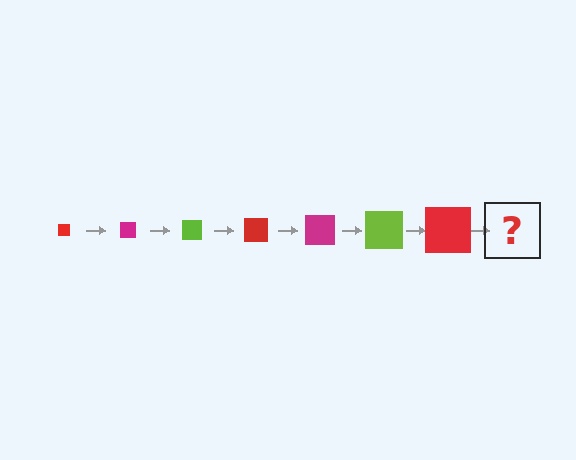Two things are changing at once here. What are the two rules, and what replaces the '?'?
The two rules are that the square grows larger each step and the color cycles through red, magenta, and lime. The '?' should be a magenta square, larger than the previous one.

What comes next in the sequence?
The next element should be a magenta square, larger than the previous one.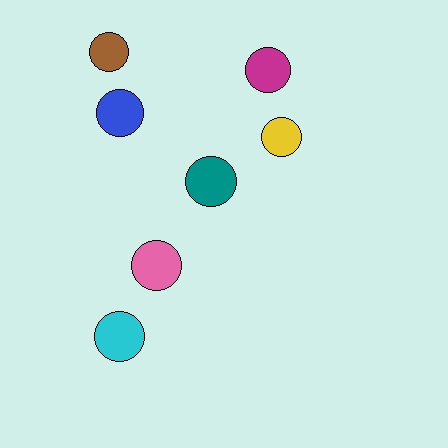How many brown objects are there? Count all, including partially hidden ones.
There is 1 brown object.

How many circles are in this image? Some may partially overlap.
There are 7 circles.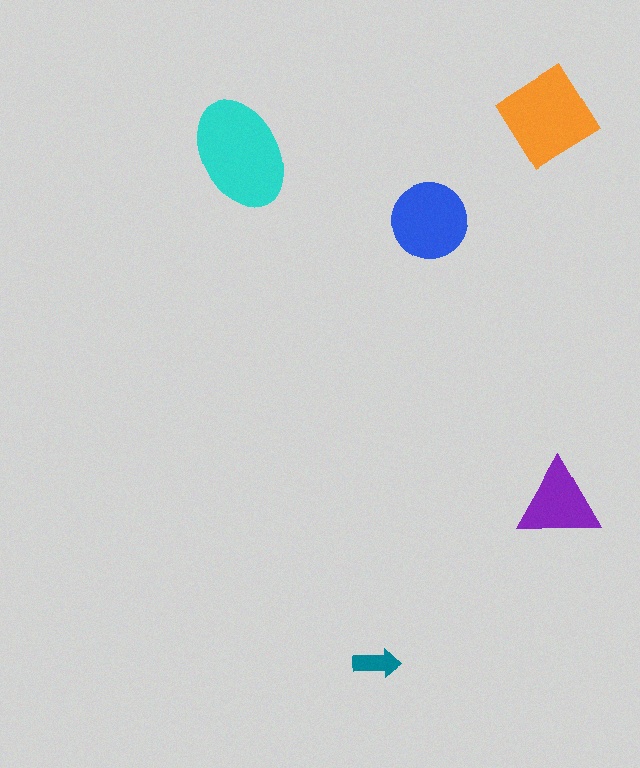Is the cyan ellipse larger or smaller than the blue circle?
Larger.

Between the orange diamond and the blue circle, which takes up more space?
The orange diamond.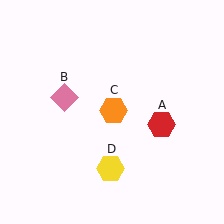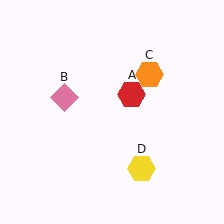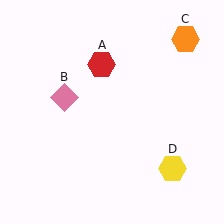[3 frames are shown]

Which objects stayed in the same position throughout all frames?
Pink diamond (object B) remained stationary.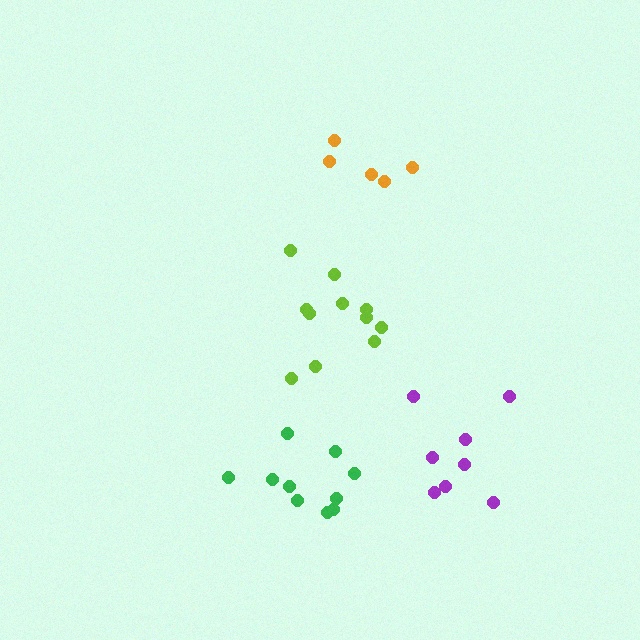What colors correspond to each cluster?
The clusters are colored: purple, orange, lime, green.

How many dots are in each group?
Group 1: 8 dots, Group 2: 5 dots, Group 3: 11 dots, Group 4: 10 dots (34 total).